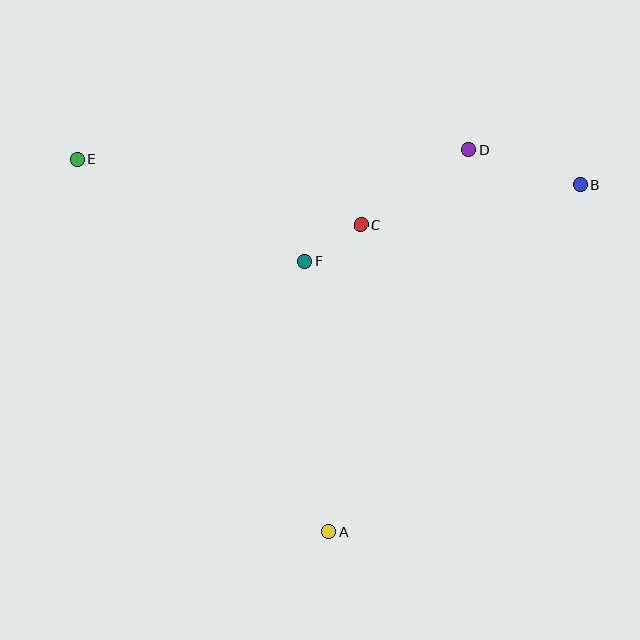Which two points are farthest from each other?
Points B and E are farthest from each other.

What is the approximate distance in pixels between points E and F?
The distance between E and F is approximately 250 pixels.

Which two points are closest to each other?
Points C and F are closest to each other.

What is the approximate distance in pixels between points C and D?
The distance between C and D is approximately 132 pixels.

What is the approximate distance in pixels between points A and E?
The distance between A and E is approximately 450 pixels.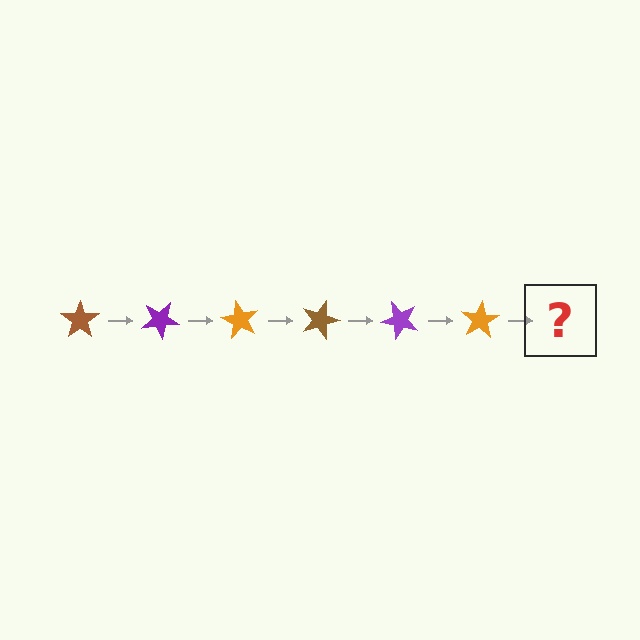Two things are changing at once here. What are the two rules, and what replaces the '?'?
The two rules are that it rotates 30 degrees each step and the color cycles through brown, purple, and orange. The '?' should be a brown star, rotated 180 degrees from the start.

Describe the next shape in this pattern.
It should be a brown star, rotated 180 degrees from the start.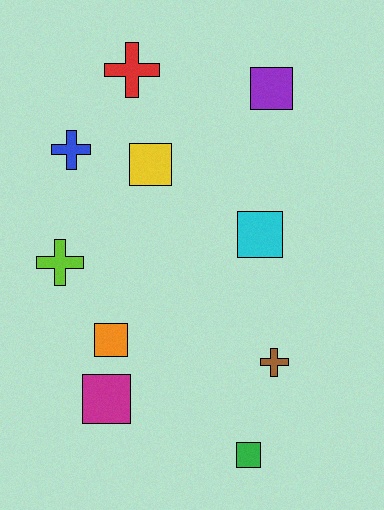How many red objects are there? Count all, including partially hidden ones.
There is 1 red object.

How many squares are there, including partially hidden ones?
There are 6 squares.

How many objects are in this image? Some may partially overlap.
There are 10 objects.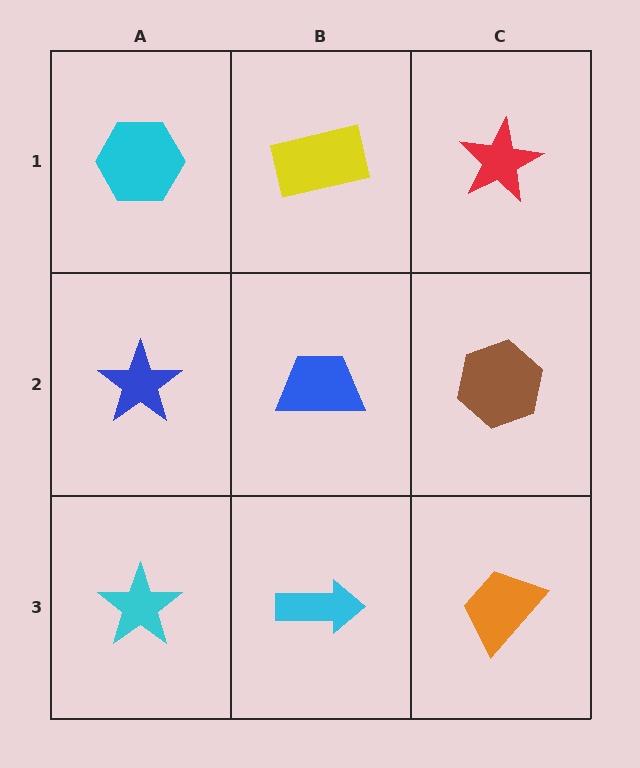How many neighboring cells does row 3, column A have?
2.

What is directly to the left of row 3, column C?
A cyan arrow.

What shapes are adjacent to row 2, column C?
A red star (row 1, column C), an orange trapezoid (row 3, column C), a blue trapezoid (row 2, column B).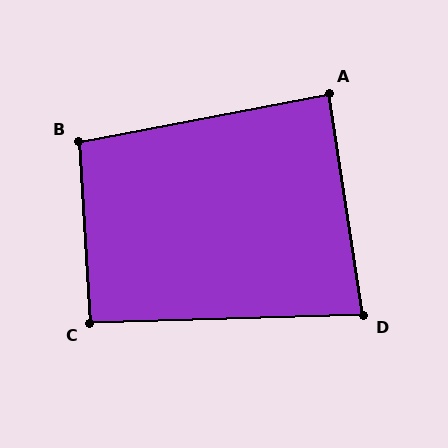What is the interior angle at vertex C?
Approximately 92 degrees (approximately right).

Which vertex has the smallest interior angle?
D, at approximately 83 degrees.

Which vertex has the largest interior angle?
B, at approximately 97 degrees.